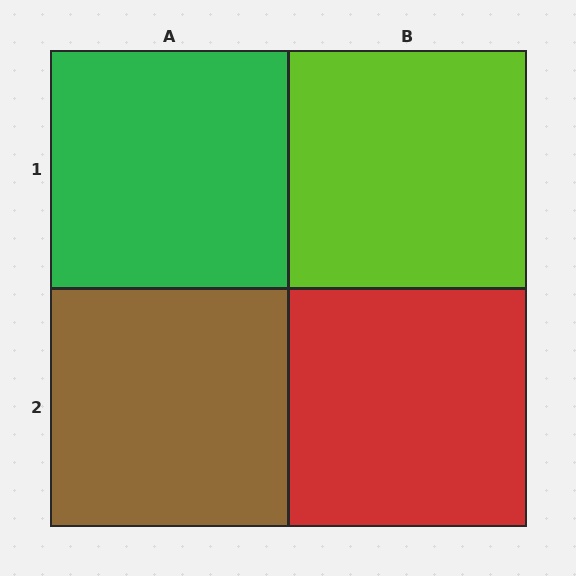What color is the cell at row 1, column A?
Green.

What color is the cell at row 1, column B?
Lime.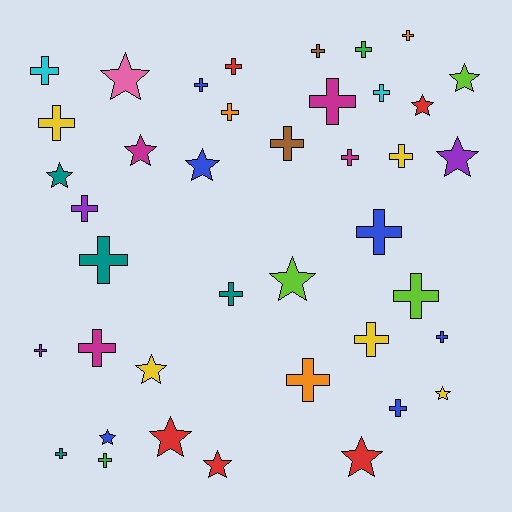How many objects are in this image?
There are 40 objects.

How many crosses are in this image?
There are 26 crosses.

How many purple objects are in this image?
There are 3 purple objects.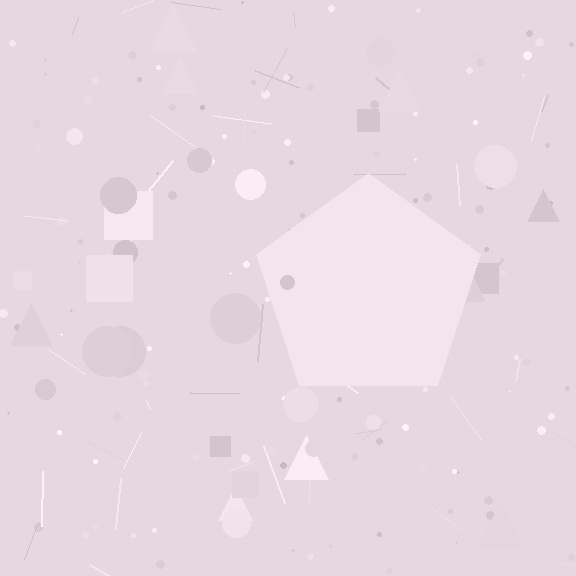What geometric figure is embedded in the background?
A pentagon is embedded in the background.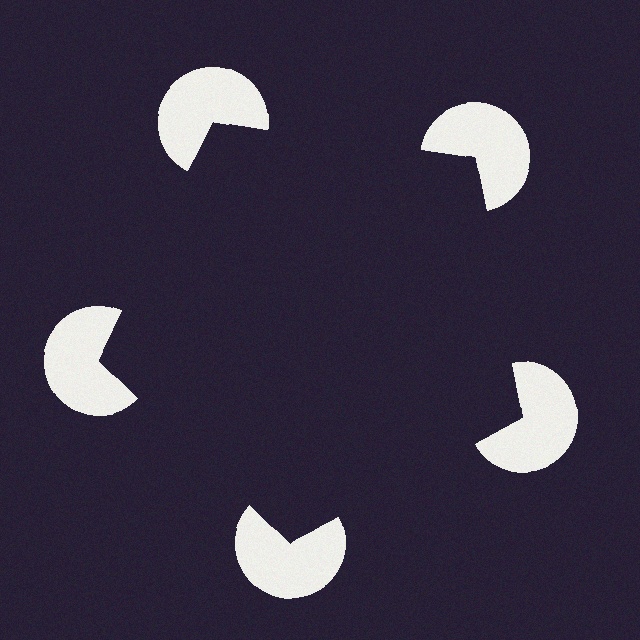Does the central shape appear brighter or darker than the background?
It typically appears slightly darker than the background, even though no actual brightness change is drawn.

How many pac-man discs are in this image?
There are 5 — one at each vertex of the illusory pentagon.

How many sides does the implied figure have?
5 sides.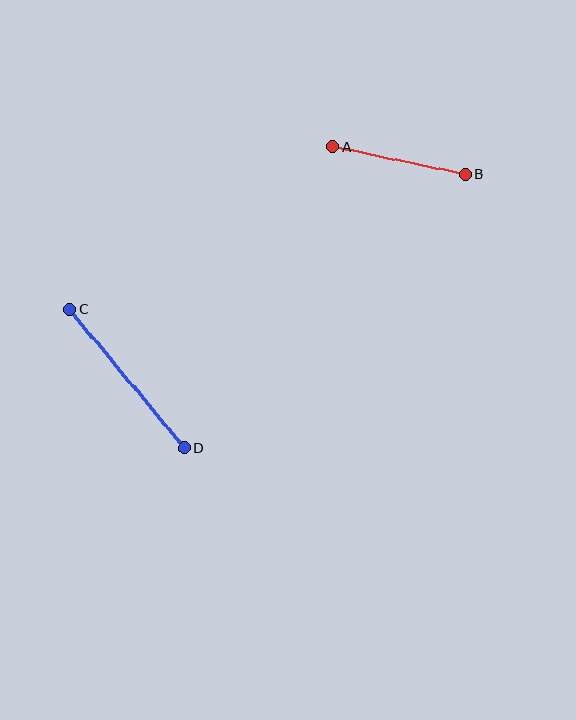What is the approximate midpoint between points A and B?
The midpoint is at approximately (399, 160) pixels.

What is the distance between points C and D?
The distance is approximately 180 pixels.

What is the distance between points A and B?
The distance is approximately 135 pixels.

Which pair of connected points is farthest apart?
Points C and D are farthest apart.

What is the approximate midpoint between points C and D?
The midpoint is at approximately (127, 379) pixels.